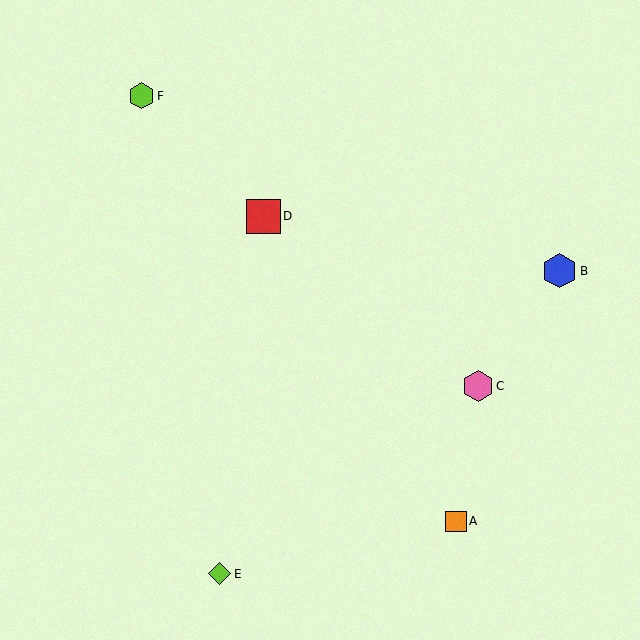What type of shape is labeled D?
Shape D is a red square.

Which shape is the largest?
The blue hexagon (labeled B) is the largest.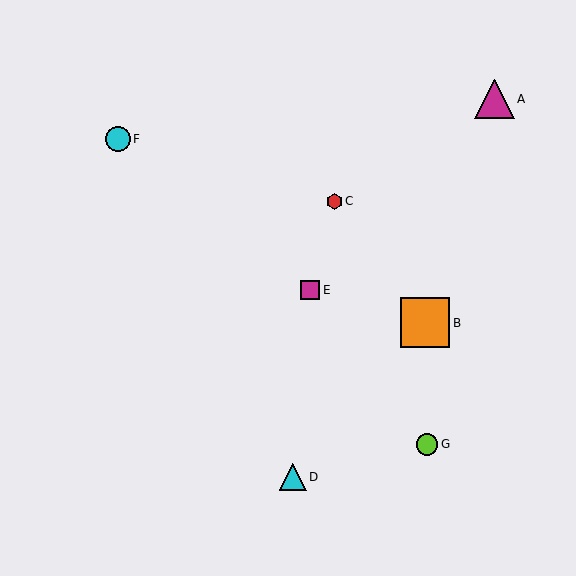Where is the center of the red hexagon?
The center of the red hexagon is at (334, 201).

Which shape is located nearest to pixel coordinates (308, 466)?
The cyan triangle (labeled D) at (293, 477) is nearest to that location.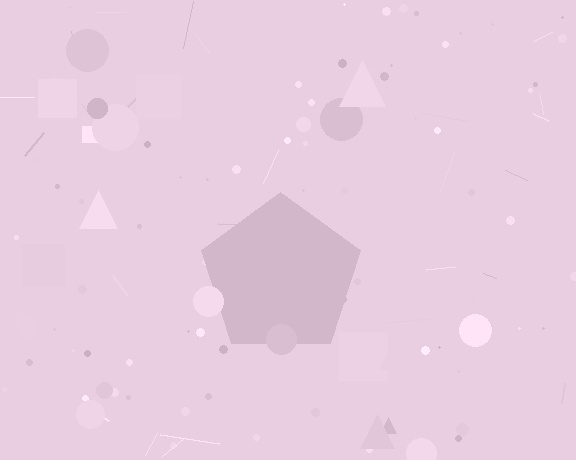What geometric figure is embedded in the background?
A pentagon is embedded in the background.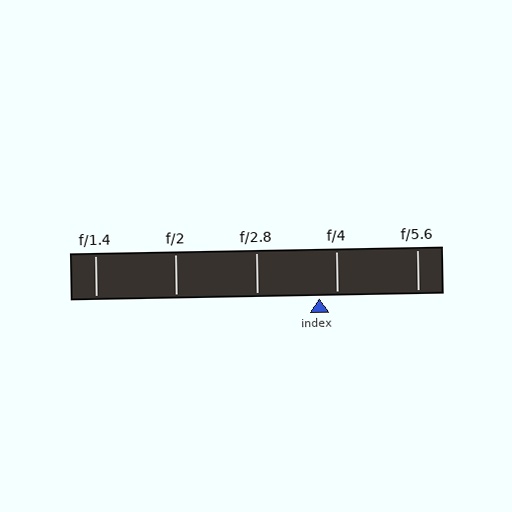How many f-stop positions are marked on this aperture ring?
There are 5 f-stop positions marked.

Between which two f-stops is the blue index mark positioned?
The index mark is between f/2.8 and f/4.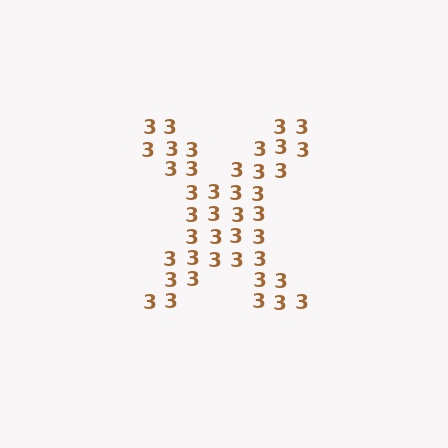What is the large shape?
The large shape is the letter X.